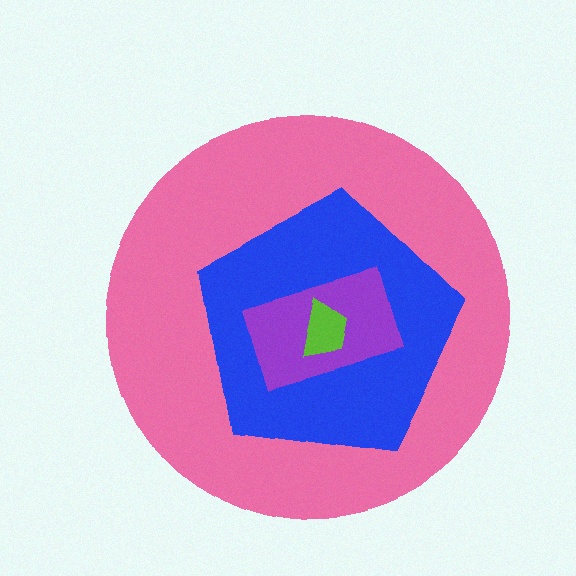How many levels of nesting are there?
4.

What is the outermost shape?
The pink circle.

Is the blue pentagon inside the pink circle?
Yes.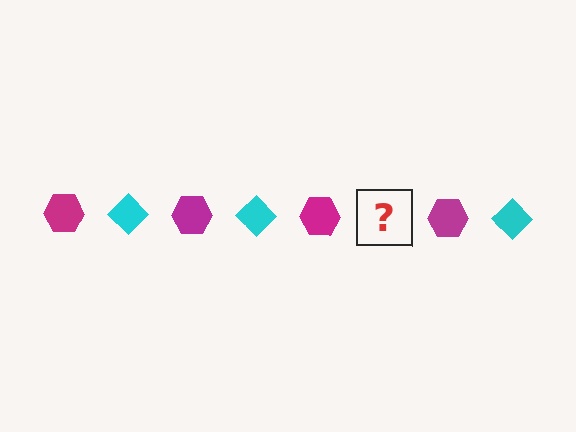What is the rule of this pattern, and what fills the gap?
The rule is that the pattern alternates between magenta hexagon and cyan diamond. The gap should be filled with a cyan diamond.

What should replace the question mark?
The question mark should be replaced with a cyan diamond.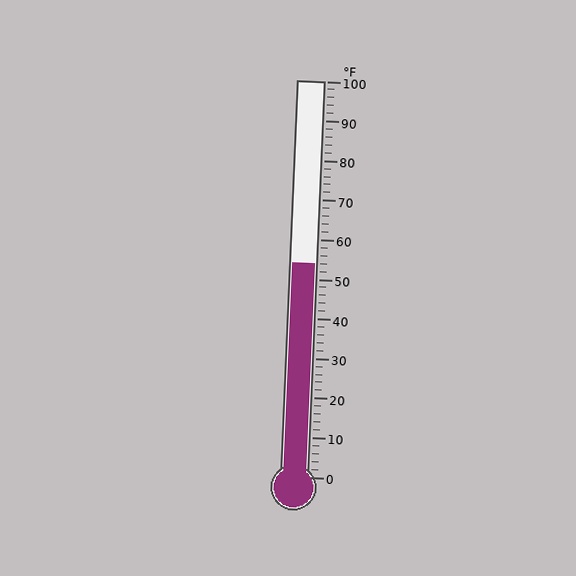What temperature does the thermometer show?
The thermometer shows approximately 54°F.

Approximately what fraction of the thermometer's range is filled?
The thermometer is filled to approximately 55% of its range.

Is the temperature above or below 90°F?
The temperature is below 90°F.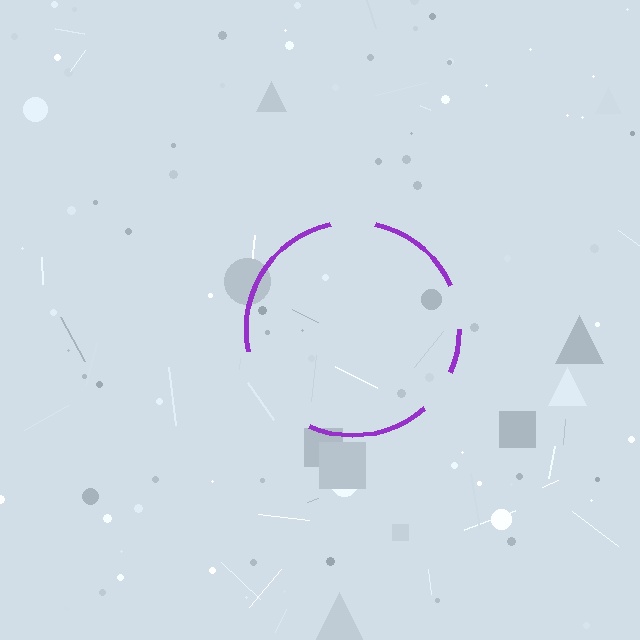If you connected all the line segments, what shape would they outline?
They would outline a circle.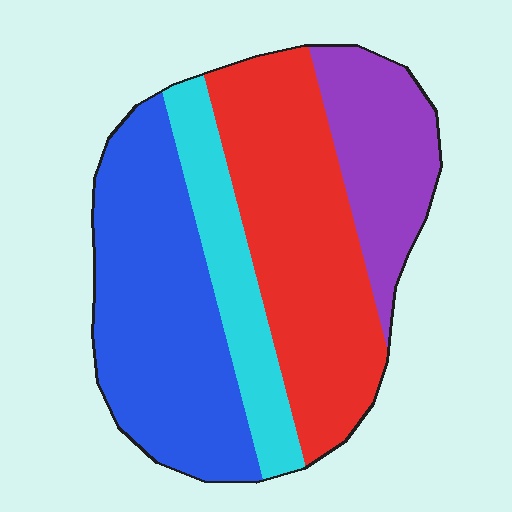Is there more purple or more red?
Red.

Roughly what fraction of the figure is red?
Red covers around 35% of the figure.